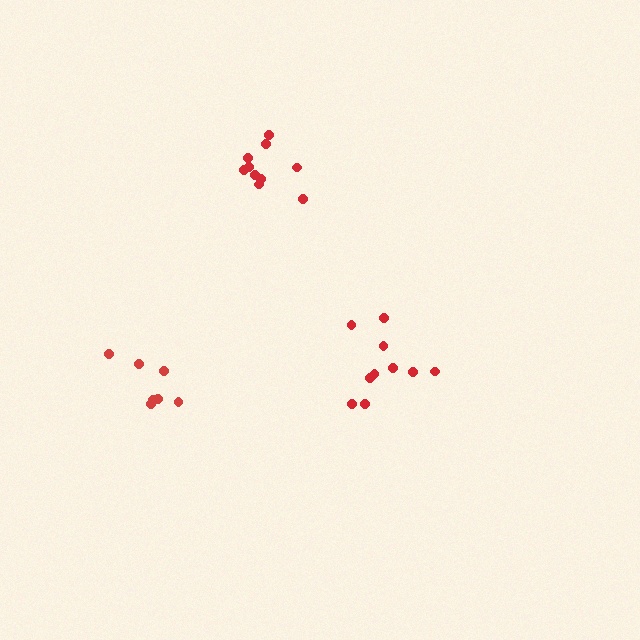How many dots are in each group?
Group 1: 10 dots, Group 2: 10 dots, Group 3: 8 dots (28 total).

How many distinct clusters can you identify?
There are 3 distinct clusters.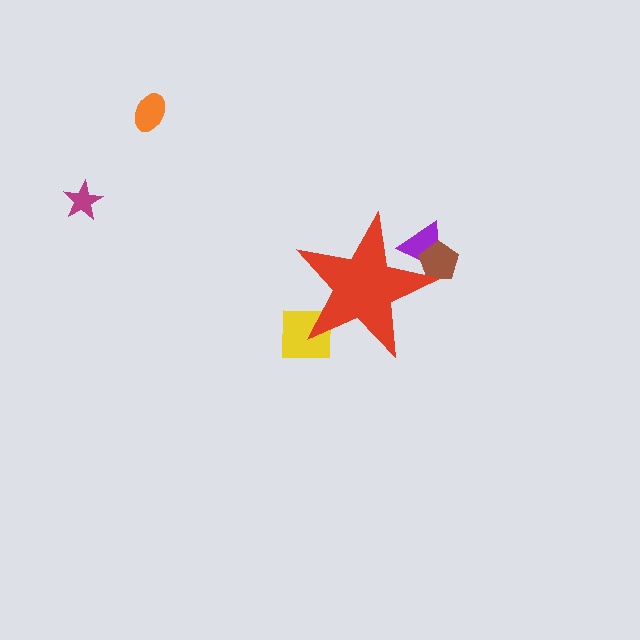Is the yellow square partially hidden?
Yes, the yellow square is partially hidden behind the red star.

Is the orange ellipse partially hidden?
No, the orange ellipse is fully visible.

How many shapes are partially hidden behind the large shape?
3 shapes are partially hidden.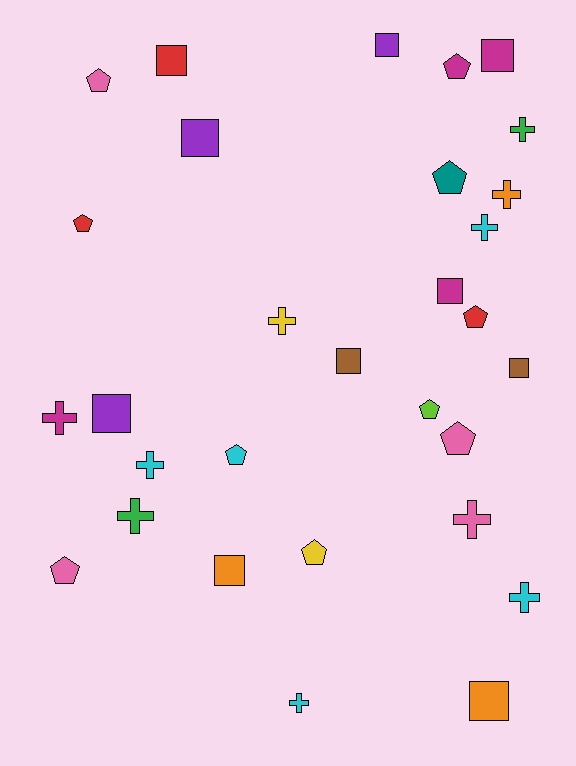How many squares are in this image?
There are 10 squares.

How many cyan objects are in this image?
There are 5 cyan objects.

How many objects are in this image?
There are 30 objects.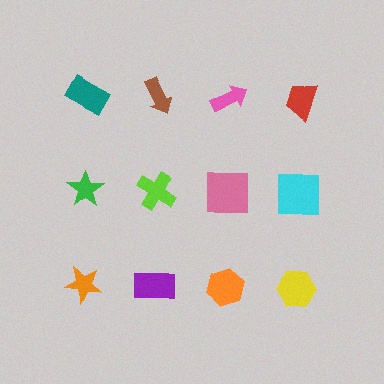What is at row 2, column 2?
A lime cross.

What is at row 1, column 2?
A brown arrow.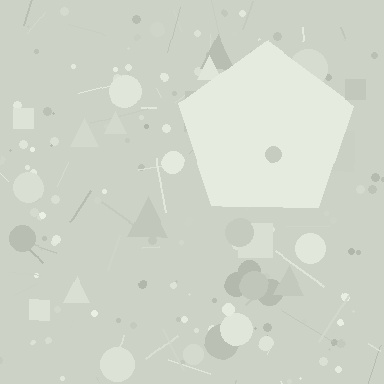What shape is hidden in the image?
A pentagon is hidden in the image.